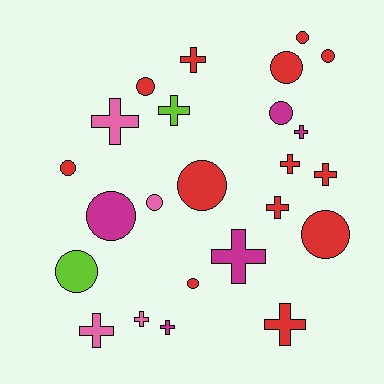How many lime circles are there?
There is 1 lime circle.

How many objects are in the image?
There are 24 objects.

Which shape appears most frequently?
Cross, with 12 objects.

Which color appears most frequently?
Red, with 13 objects.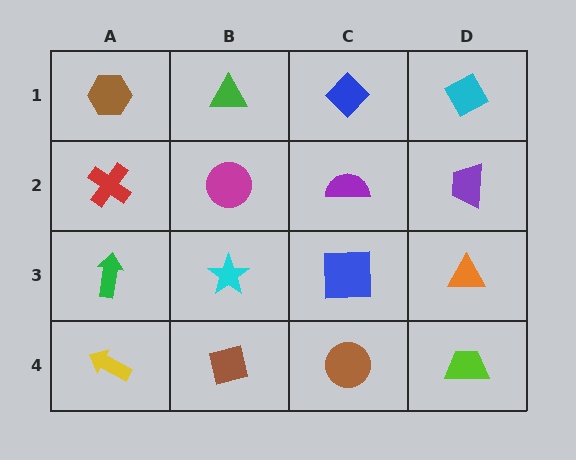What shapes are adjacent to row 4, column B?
A cyan star (row 3, column B), a yellow arrow (row 4, column A), a brown circle (row 4, column C).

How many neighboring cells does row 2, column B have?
4.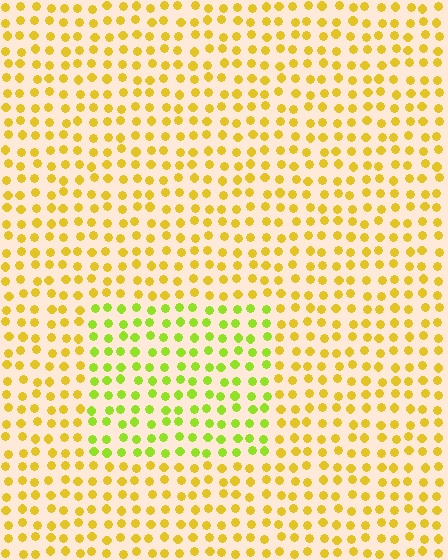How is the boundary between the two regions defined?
The boundary is defined purely by a slight shift in hue (about 36 degrees). Spacing, size, and orientation are identical on both sides.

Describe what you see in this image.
The image is filled with small yellow elements in a uniform arrangement. A rectangle-shaped region is visible where the elements are tinted to a slightly different hue, forming a subtle color boundary.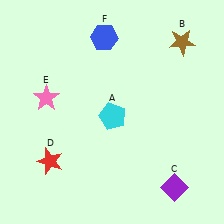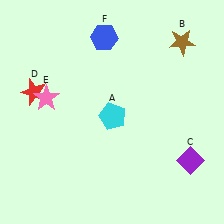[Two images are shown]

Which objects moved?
The objects that moved are: the purple diamond (C), the red star (D).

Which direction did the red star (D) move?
The red star (D) moved up.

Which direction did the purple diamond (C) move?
The purple diamond (C) moved up.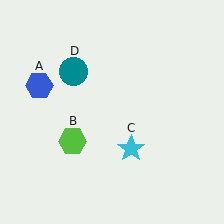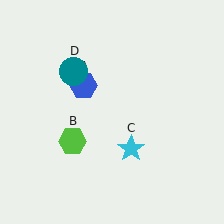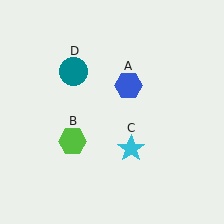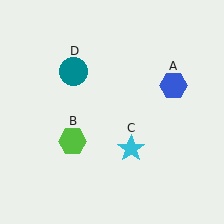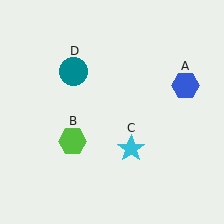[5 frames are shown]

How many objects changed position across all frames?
1 object changed position: blue hexagon (object A).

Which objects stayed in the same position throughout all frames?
Lime hexagon (object B) and cyan star (object C) and teal circle (object D) remained stationary.